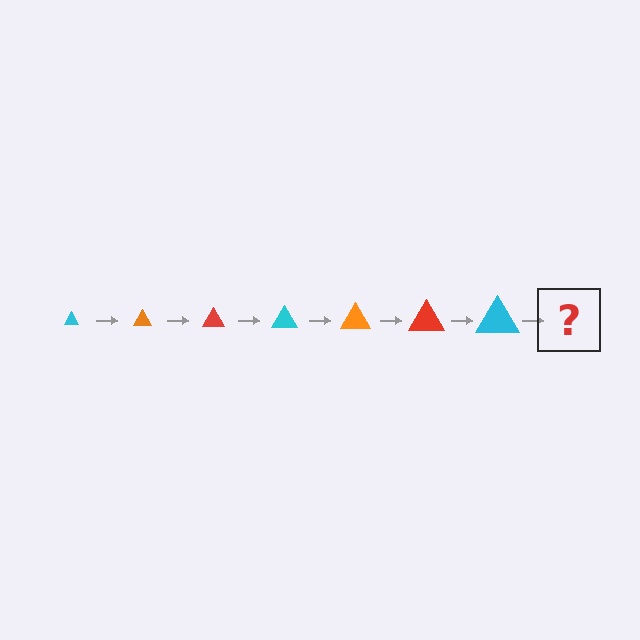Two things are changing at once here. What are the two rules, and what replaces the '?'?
The two rules are that the triangle grows larger each step and the color cycles through cyan, orange, and red. The '?' should be an orange triangle, larger than the previous one.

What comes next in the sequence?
The next element should be an orange triangle, larger than the previous one.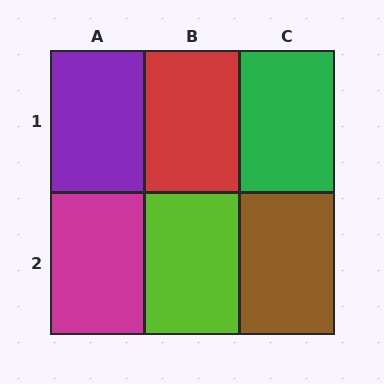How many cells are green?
1 cell is green.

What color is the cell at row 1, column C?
Green.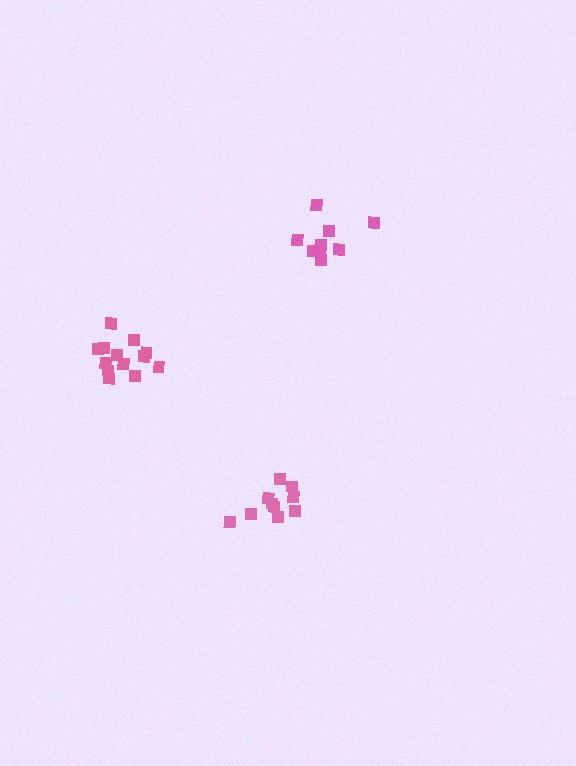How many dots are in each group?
Group 1: 13 dots, Group 2: 9 dots, Group 3: 10 dots (32 total).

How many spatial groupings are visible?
There are 3 spatial groupings.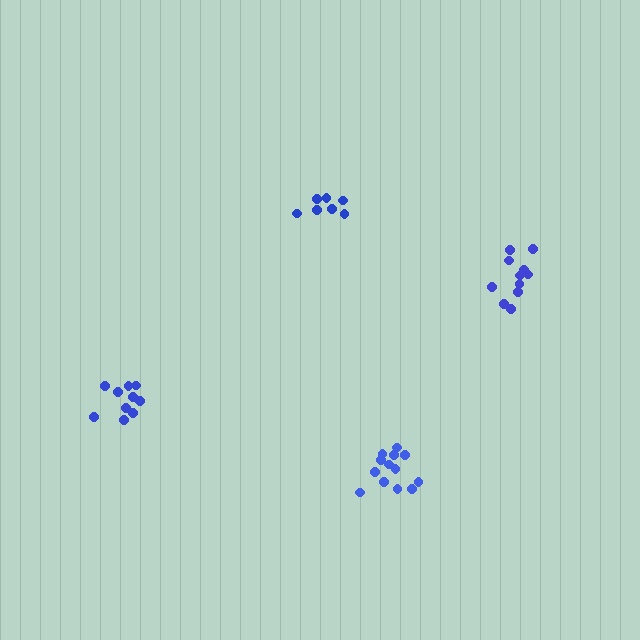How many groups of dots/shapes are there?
There are 4 groups.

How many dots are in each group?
Group 1: 8 dots, Group 2: 13 dots, Group 3: 10 dots, Group 4: 11 dots (42 total).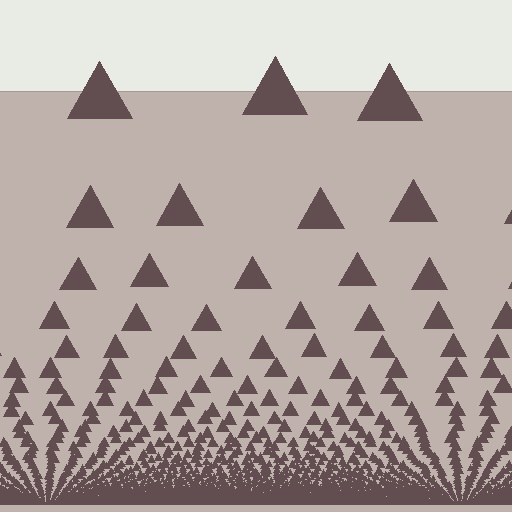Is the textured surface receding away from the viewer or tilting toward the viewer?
The surface appears to tilt toward the viewer. Texture elements get larger and sparser toward the top.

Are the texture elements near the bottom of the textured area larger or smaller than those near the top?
Smaller. The gradient is inverted — elements near the bottom are smaller and denser.